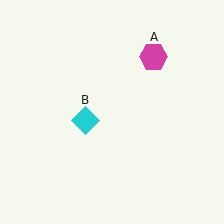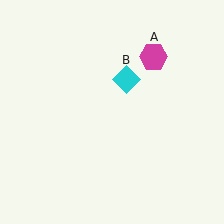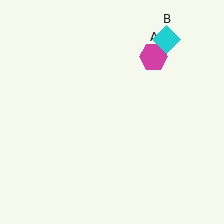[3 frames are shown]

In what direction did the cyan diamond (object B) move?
The cyan diamond (object B) moved up and to the right.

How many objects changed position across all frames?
1 object changed position: cyan diamond (object B).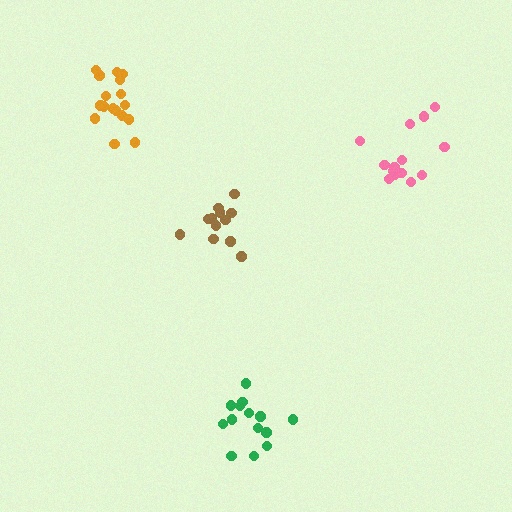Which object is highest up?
The orange cluster is topmost.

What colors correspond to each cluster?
The clusters are colored: brown, orange, green, pink.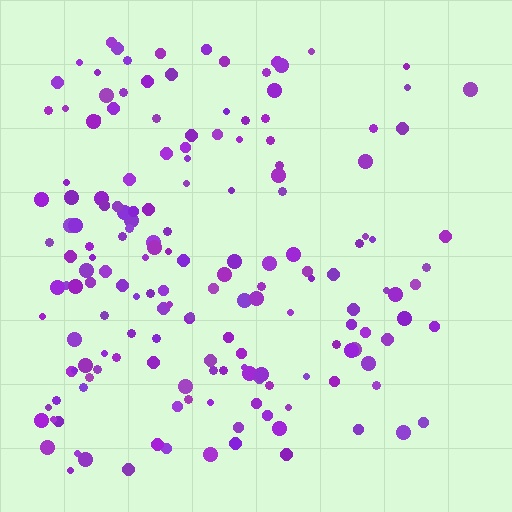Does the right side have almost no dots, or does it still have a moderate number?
Still a moderate number, just noticeably fewer than the left.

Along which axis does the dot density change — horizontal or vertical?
Horizontal.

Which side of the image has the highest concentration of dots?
The left.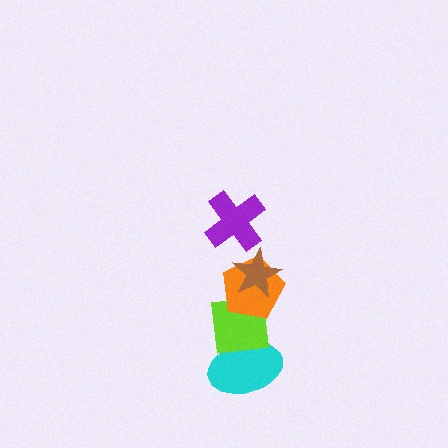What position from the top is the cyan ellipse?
The cyan ellipse is 5th from the top.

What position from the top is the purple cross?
The purple cross is 1st from the top.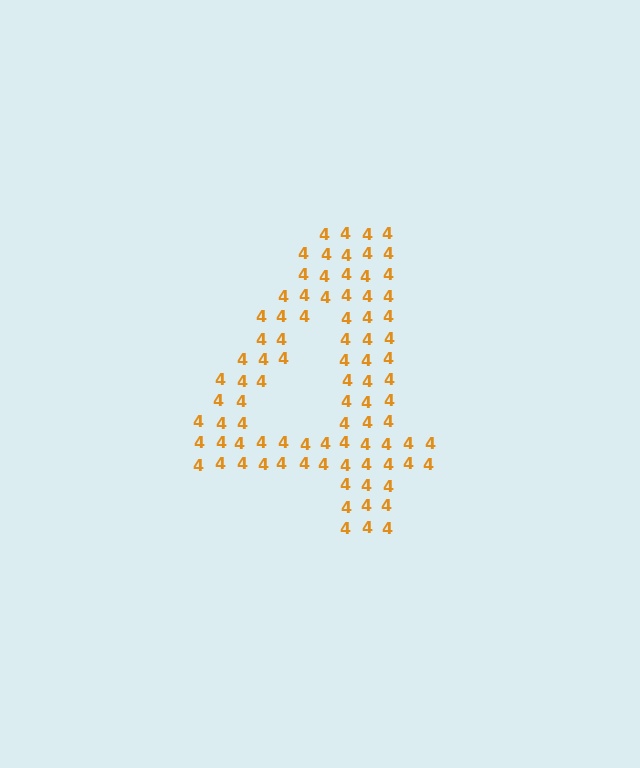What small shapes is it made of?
It is made of small digit 4's.